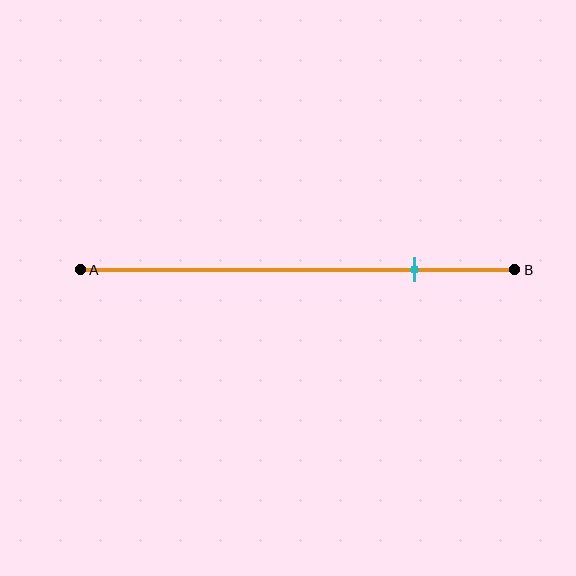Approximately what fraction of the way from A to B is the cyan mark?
The cyan mark is approximately 75% of the way from A to B.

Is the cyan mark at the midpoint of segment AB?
No, the mark is at about 75% from A, not at the 50% midpoint.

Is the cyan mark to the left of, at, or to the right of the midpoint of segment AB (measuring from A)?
The cyan mark is to the right of the midpoint of segment AB.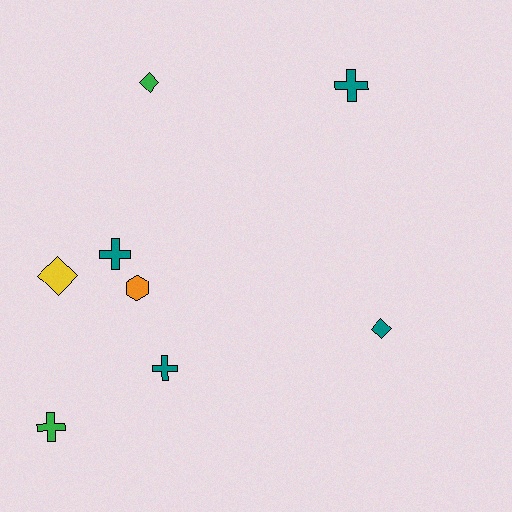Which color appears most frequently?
Teal, with 4 objects.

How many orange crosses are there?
There are no orange crosses.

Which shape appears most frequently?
Cross, with 4 objects.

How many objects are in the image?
There are 8 objects.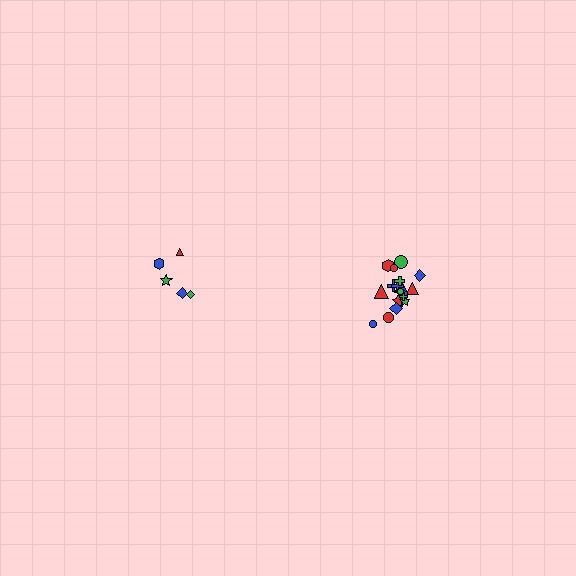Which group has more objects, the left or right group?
The right group.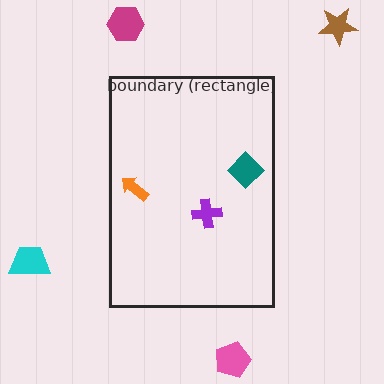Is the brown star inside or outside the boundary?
Outside.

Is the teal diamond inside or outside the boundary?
Inside.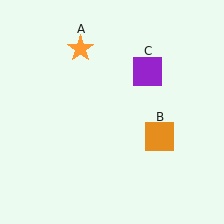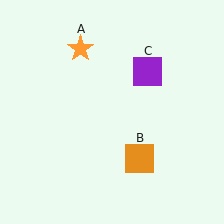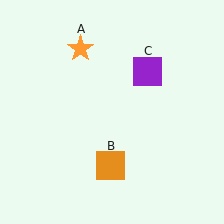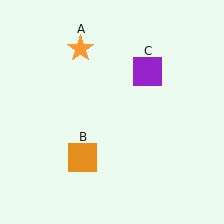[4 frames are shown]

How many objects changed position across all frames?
1 object changed position: orange square (object B).